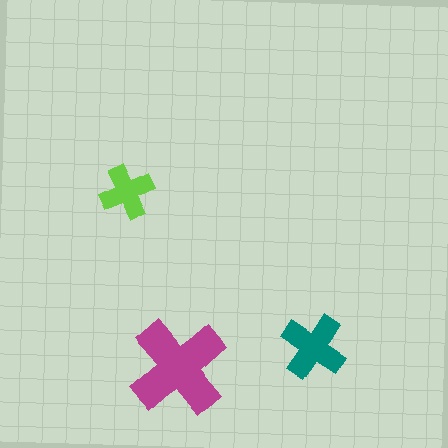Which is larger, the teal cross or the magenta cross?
The magenta one.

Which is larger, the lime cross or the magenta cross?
The magenta one.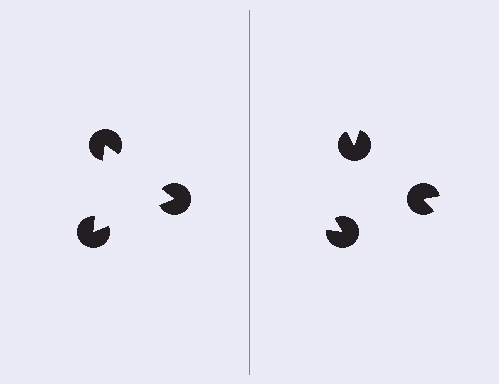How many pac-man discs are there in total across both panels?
6 — 3 on each side.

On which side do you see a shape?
An illusory triangle appears on the left side. On the right side the wedge cuts are rotated, so no coherent shape forms.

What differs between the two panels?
The pac-man discs are positioned identically on both sides; only the wedge orientations differ. On the left they align to a triangle; on the right they are misaligned.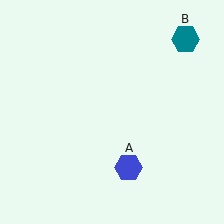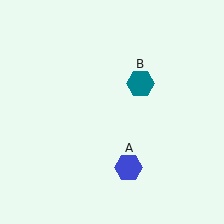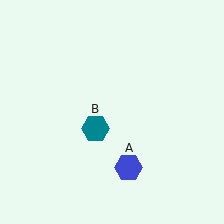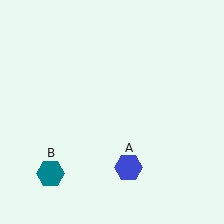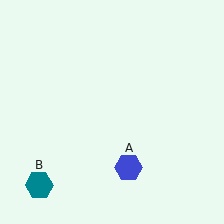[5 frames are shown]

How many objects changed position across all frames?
1 object changed position: teal hexagon (object B).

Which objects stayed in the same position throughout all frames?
Blue hexagon (object A) remained stationary.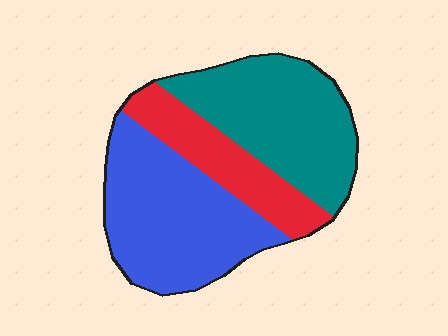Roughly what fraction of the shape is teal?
Teal covers 37% of the shape.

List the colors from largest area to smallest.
From largest to smallest: blue, teal, red.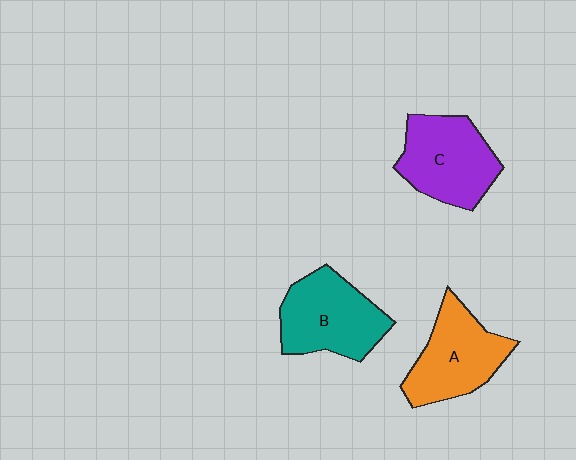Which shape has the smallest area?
Shape A (orange).